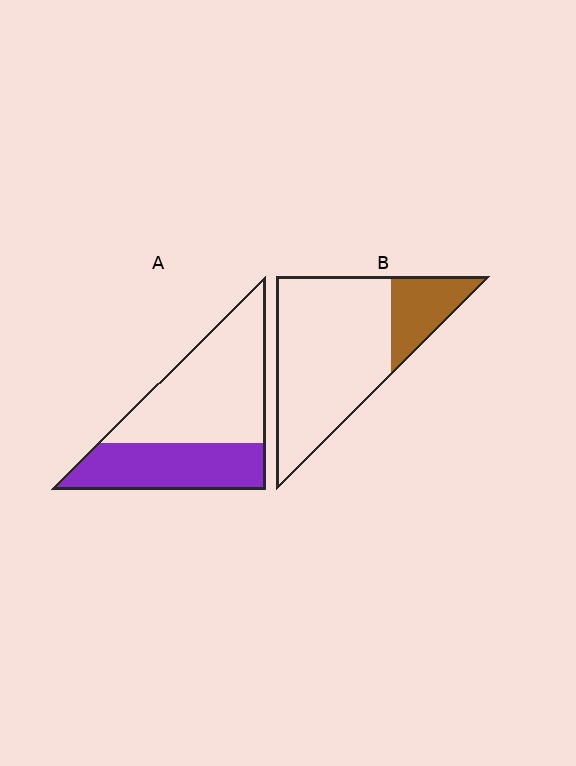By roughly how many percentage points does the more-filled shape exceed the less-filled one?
By roughly 20 percentage points (A over B).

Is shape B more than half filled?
No.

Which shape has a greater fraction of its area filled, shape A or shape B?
Shape A.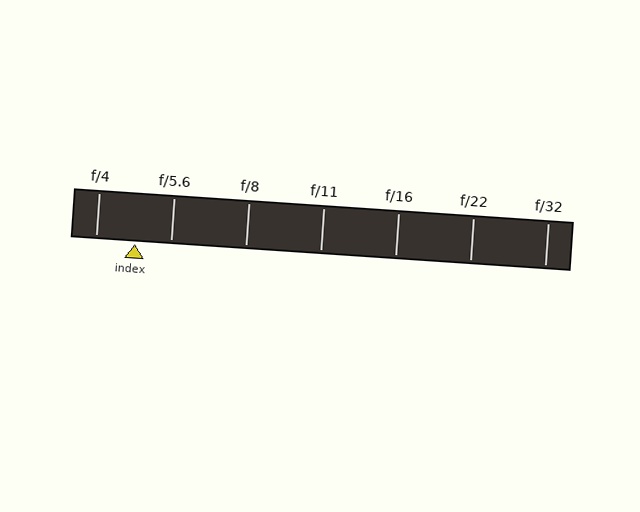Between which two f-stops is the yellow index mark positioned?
The index mark is between f/4 and f/5.6.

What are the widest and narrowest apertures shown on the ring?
The widest aperture shown is f/4 and the narrowest is f/32.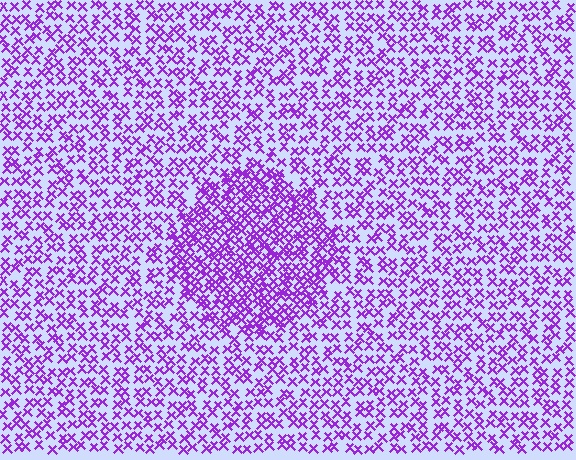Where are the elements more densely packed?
The elements are more densely packed inside the circle boundary.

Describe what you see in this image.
The image contains small purple elements arranged at two different densities. A circle-shaped region is visible where the elements are more densely packed than the surrounding area.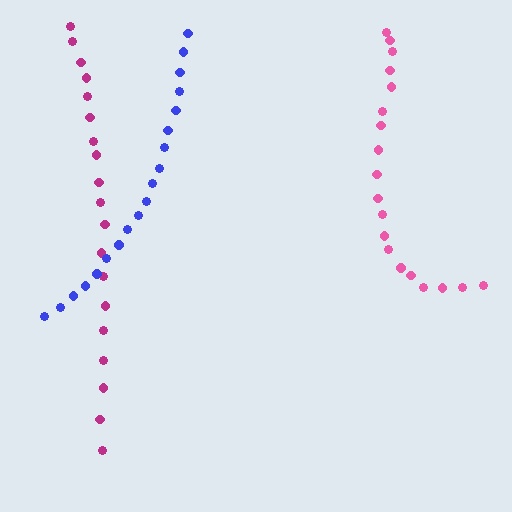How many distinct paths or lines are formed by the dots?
There are 3 distinct paths.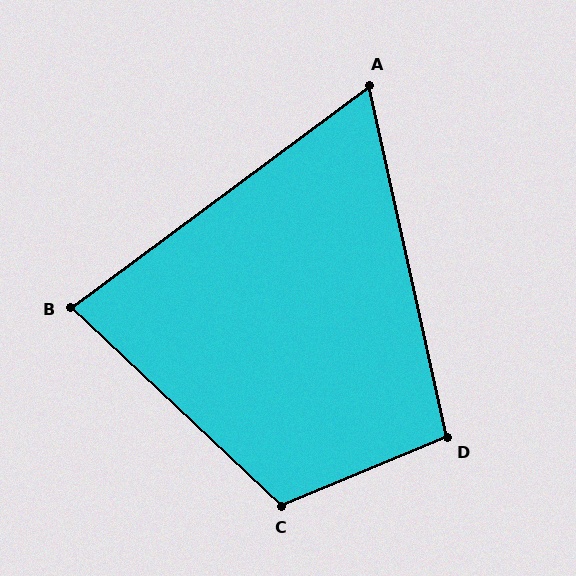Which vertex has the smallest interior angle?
A, at approximately 66 degrees.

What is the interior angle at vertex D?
Approximately 100 degrees (obtuse).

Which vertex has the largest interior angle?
C, at approximately 114 degrees.